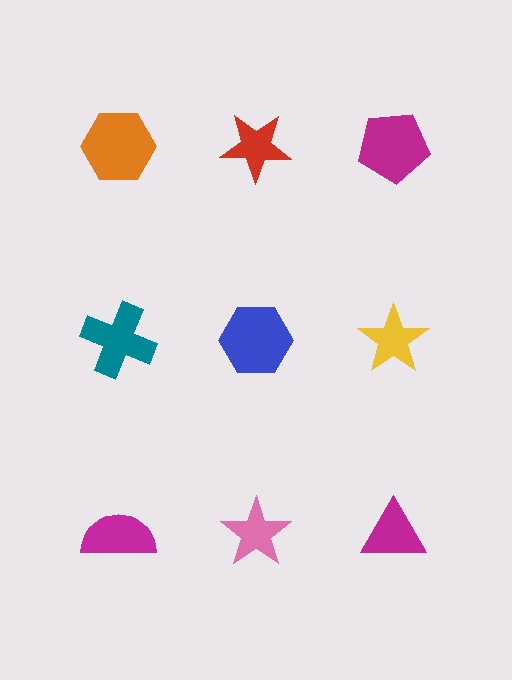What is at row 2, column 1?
A teal cross.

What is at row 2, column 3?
A yellow star.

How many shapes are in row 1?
3 shapes.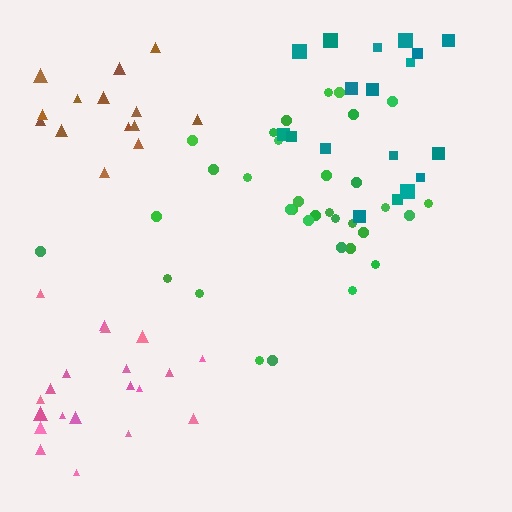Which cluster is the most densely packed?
Green.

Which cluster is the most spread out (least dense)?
Brown.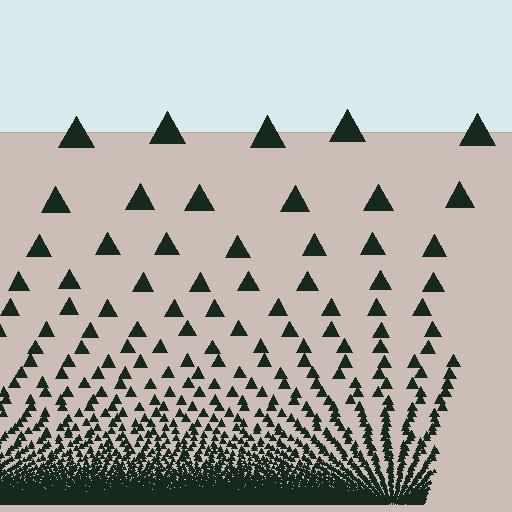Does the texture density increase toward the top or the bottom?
Density increases toward the bottom.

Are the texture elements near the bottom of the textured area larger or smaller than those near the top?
Smaller. The gradient is inverted — elements near the bottom are smaller and denser.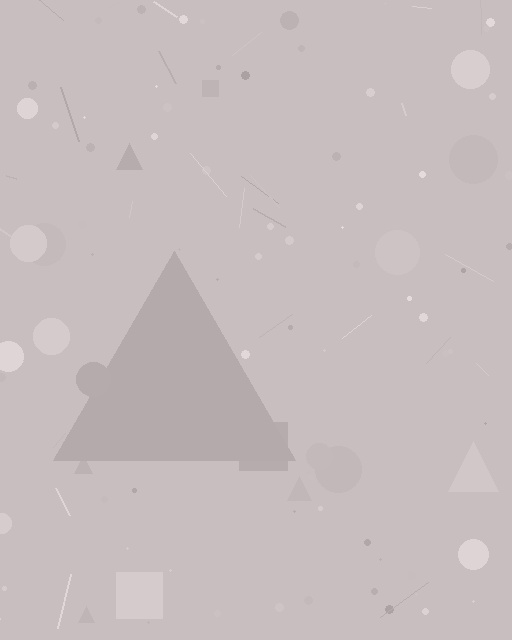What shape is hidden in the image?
A triangle is hidden in the image.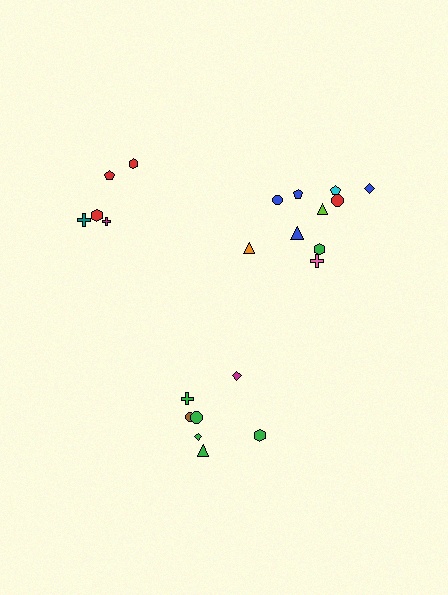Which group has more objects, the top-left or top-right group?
The top-right group.